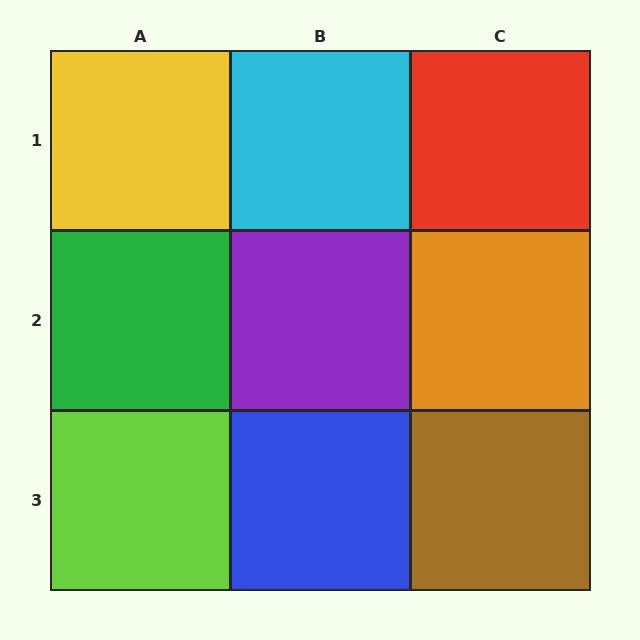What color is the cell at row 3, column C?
Brown.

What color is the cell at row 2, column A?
Green.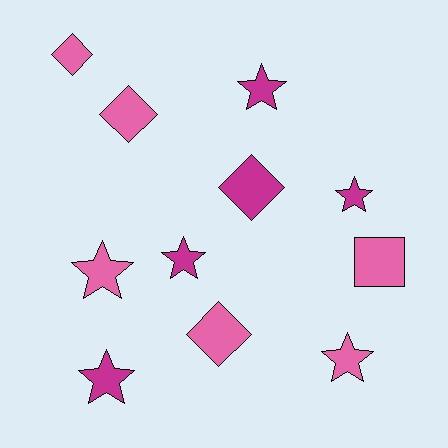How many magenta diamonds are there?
There is 1 magenta diamond.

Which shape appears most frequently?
Star, with 6 objects.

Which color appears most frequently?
Pink, with 6 objects.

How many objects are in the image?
There are 11 objects.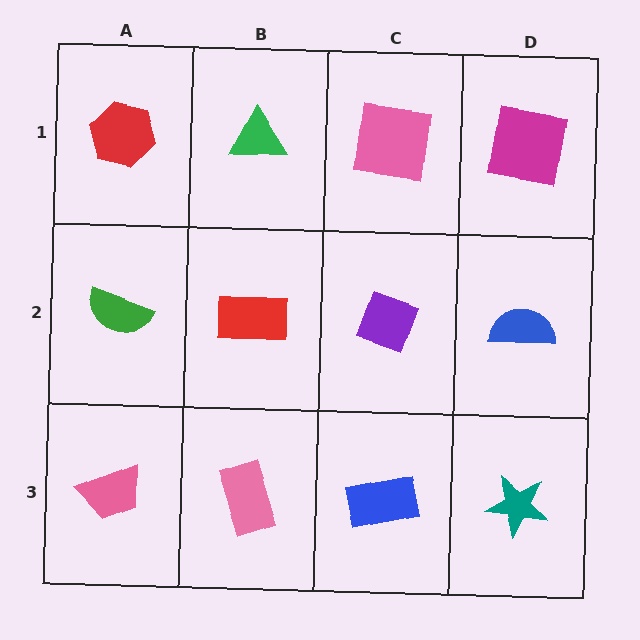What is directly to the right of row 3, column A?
A pink rectangle.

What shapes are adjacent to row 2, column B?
A green triangle (row 1, column B), a pink rectangle (row 3, column B), a green semicircle (row 2, column A), a purple diamond (row 2, column C).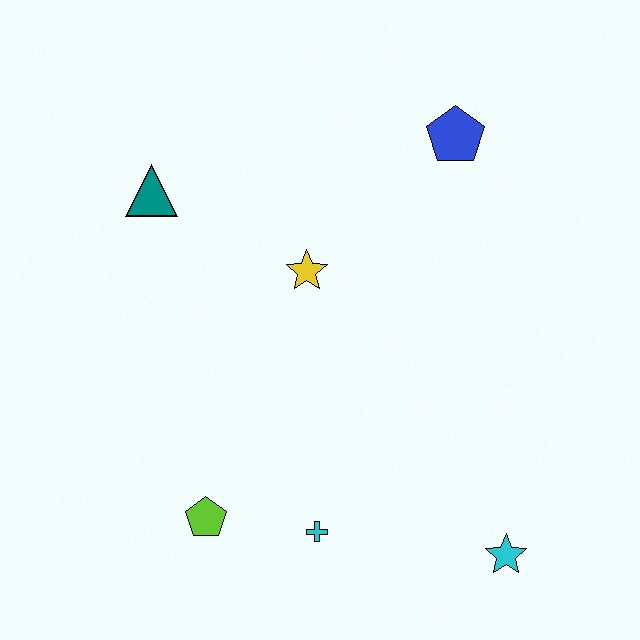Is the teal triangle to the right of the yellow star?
No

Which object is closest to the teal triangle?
The yellow star is closest to the teal triangle.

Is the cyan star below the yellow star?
Yes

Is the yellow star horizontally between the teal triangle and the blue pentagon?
Yes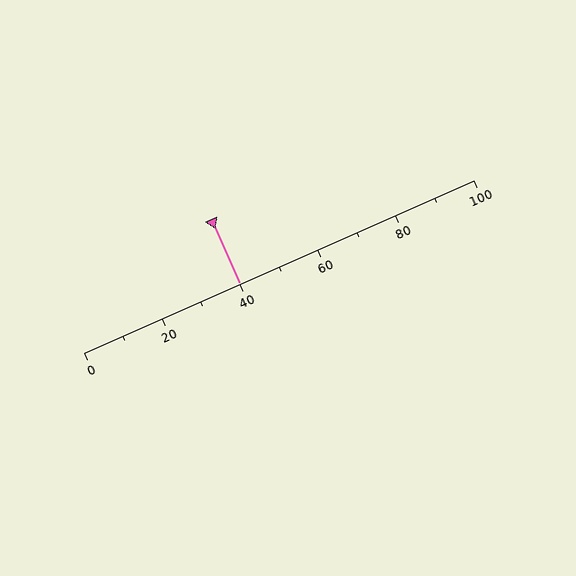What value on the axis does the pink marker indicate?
The marker indicates approximately 40.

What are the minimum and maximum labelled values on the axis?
The axis runs from 0 to 100.